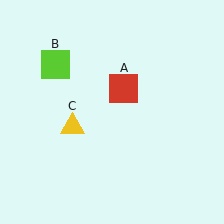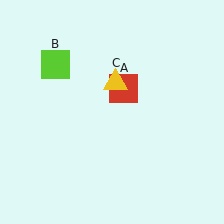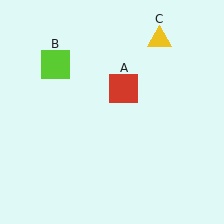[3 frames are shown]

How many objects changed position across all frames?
1 object changed position: yellow triangle (object C).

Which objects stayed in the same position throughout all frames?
Red square (object A) and lime square (object B) remained stationary.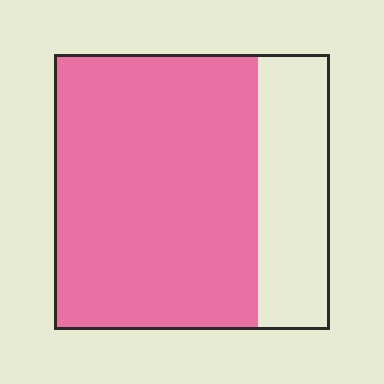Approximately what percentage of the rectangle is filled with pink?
Approximately 75%.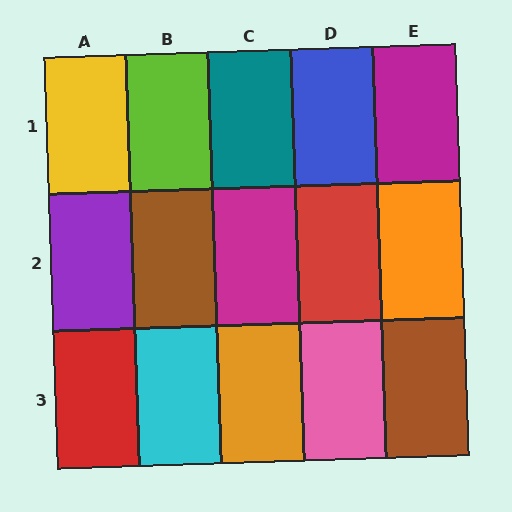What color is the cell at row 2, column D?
Red.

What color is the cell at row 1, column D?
Blue.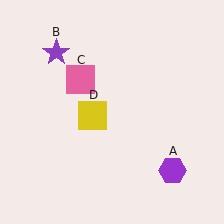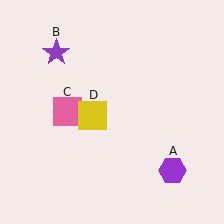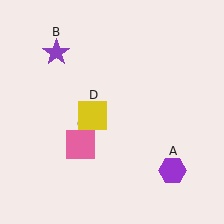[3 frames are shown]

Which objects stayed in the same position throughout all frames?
Purple hexagon (object A) and purple star (object B) and yellow square (object D) remained stationary.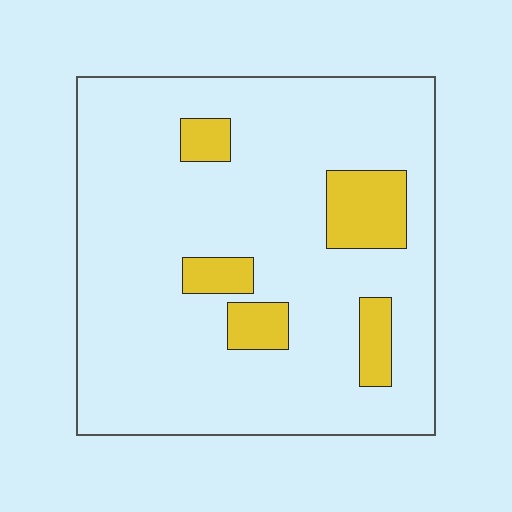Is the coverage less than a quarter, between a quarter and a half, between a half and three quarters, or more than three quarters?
Less than a quarter.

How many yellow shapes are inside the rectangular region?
5.